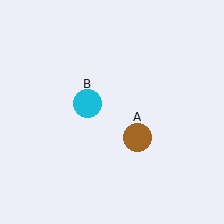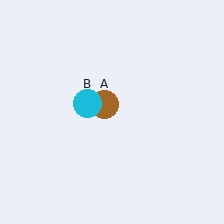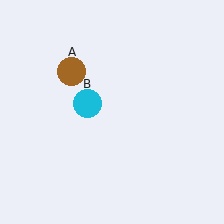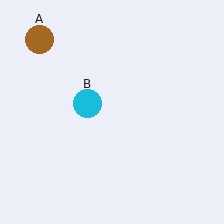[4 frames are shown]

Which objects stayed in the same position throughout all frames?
Cyan circle (object B) remained stationary.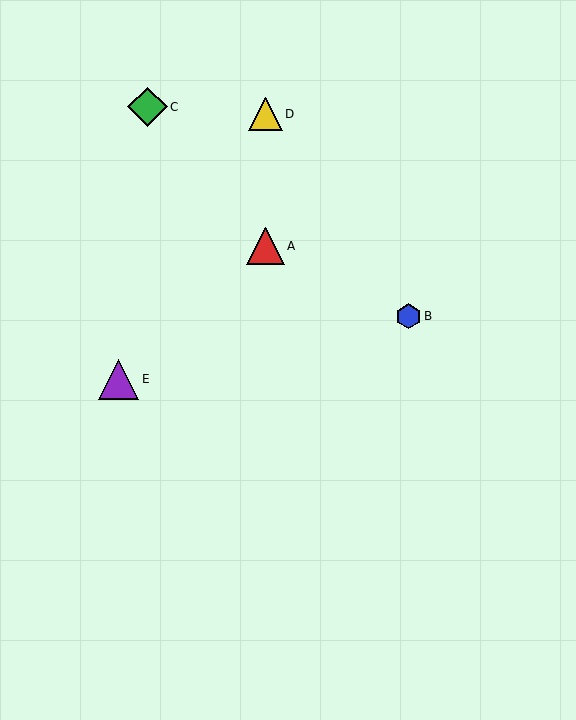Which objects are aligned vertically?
Objects A, D are aligned vertically.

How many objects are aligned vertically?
2 objects (A, D) are aligned vertically.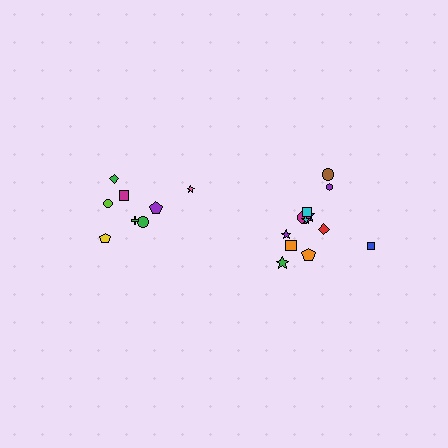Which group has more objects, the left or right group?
The right group.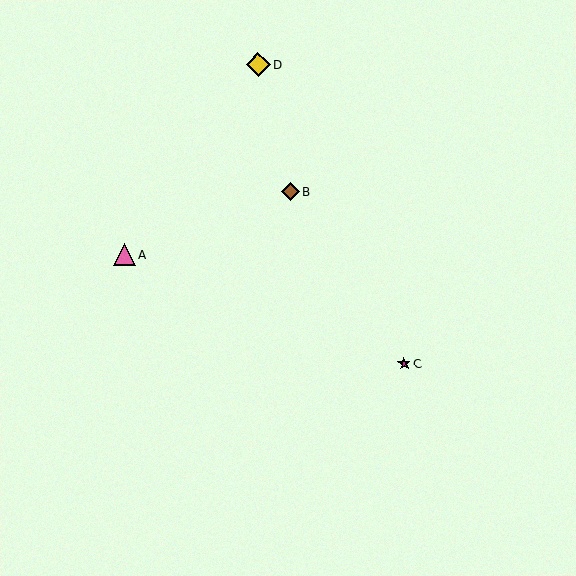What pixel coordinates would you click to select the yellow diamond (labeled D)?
Click at (258, 65) to select the yellow diamond D.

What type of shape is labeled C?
Shape C is a magenta star.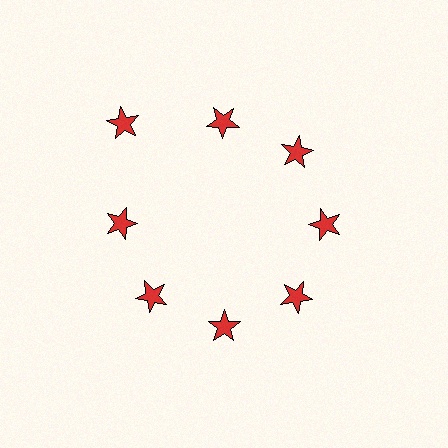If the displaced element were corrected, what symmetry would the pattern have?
It would have 8-fold rotational symmetry — the pattern would map onto itself every 45 degrees.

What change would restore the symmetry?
The symmetry would be restored by moving it inward, back onto the ring so that all 8 stars sit at equal angles and equal distance from the center.